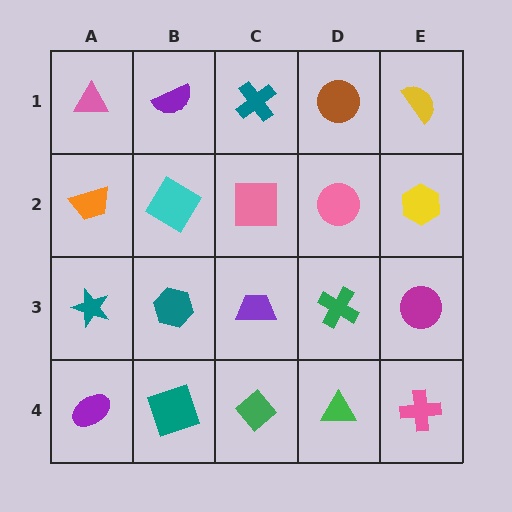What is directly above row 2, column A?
A pink triangle.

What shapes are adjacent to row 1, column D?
A pink circle (row 2, column D), a teal cross (row 1, column C), a yellow semicircle (row 1, column E).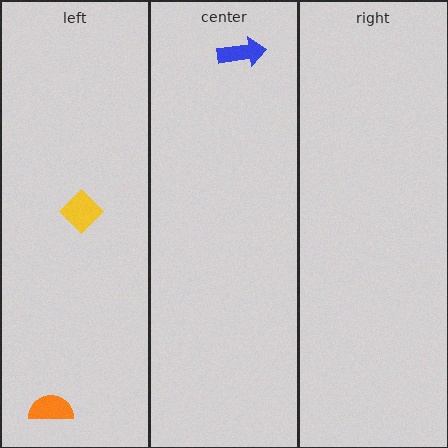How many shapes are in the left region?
2.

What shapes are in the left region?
The yellow diamond, the orange semicircle.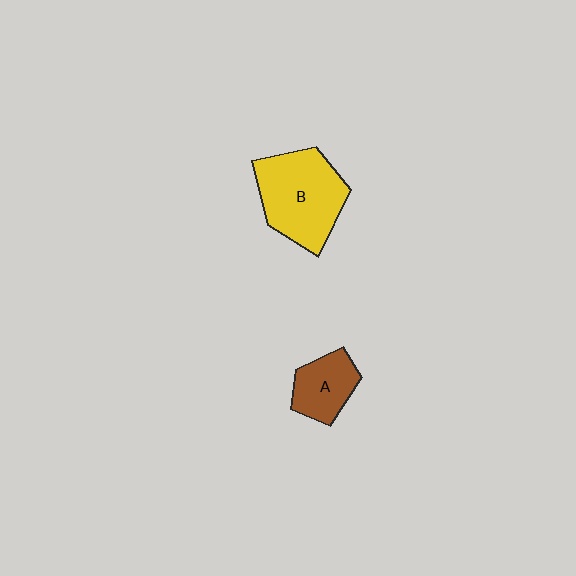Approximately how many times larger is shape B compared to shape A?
Approximately 2.0 times.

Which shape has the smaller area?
Shape A (brown).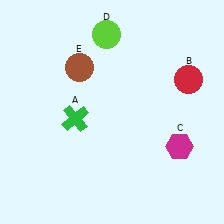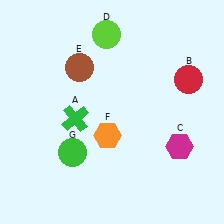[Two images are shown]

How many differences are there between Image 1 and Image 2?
There are 2 differences between the two images.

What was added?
An orange hexagon (F), a green circle (G) were added in Image 2.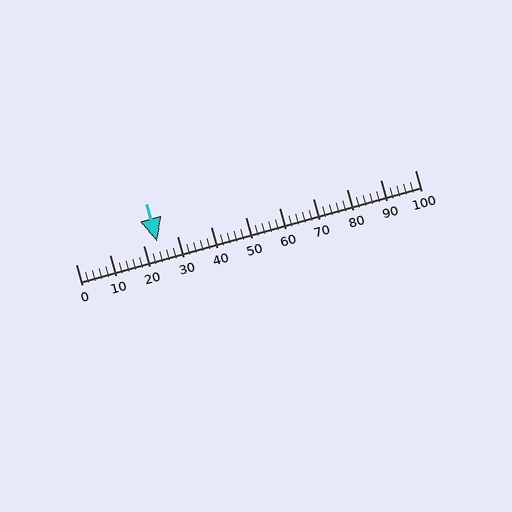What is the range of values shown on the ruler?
The ruler shows values from 0 to 100.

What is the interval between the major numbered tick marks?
The major tick marks are spaced 10 units apart.